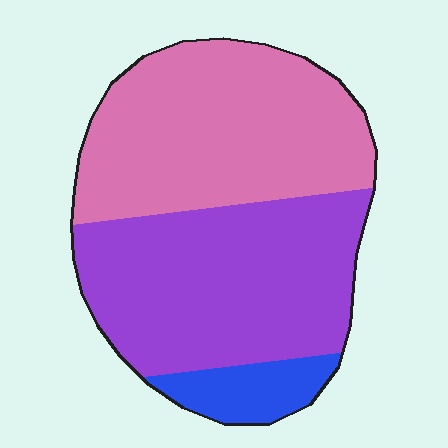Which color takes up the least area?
Blue, at roughly 10%.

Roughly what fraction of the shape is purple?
Purple takes up between a quarter and a half of the shape.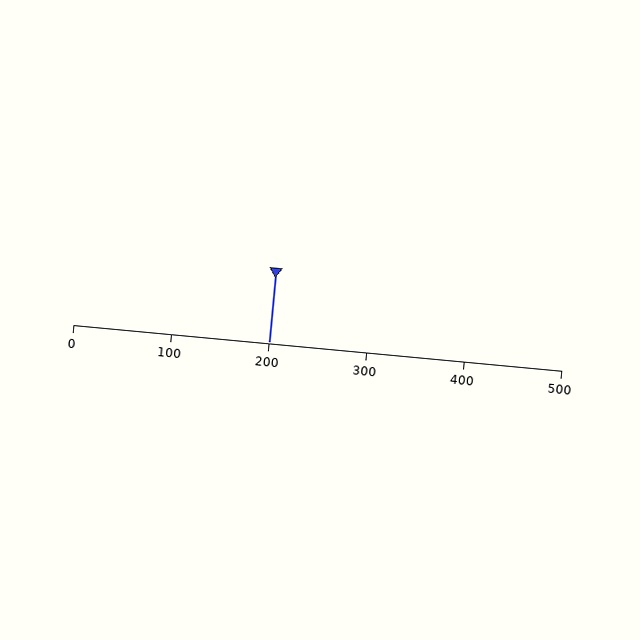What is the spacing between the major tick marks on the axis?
The major ticks are spaced 100 apart.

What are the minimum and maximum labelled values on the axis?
The axis runs from 0 to 500.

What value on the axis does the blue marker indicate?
The marker indicates approximately 200.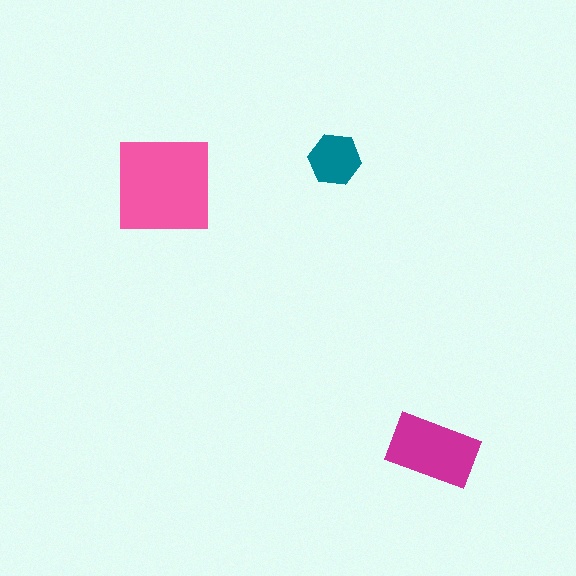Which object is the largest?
The pink square.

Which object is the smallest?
The teal hexagon.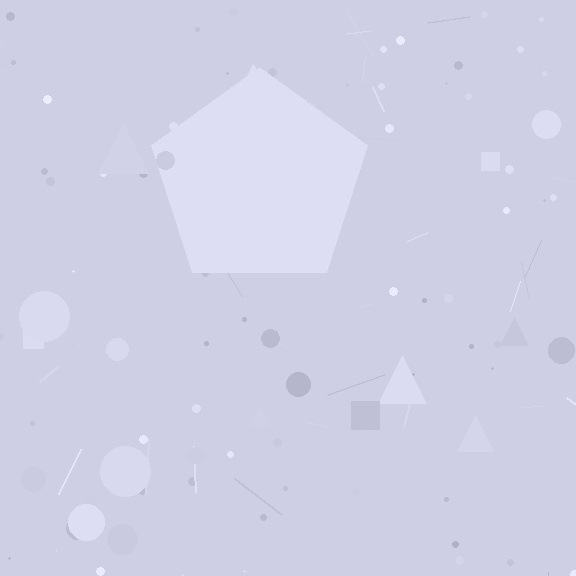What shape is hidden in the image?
A pentagon is hidden in the image.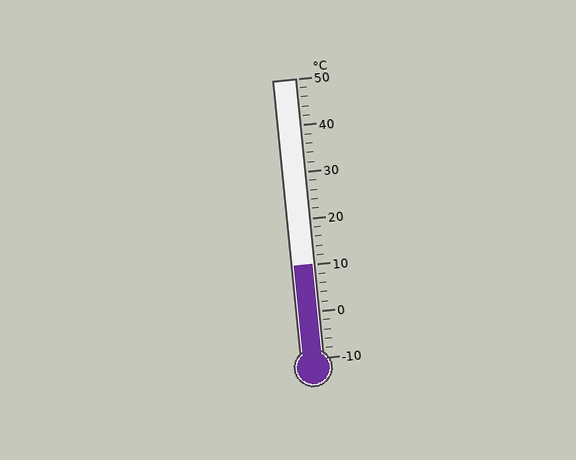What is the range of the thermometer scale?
The thermometer scale ranges from -10°C to 50°C.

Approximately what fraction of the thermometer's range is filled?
The thermometer is filled to approximately 35% of its range.